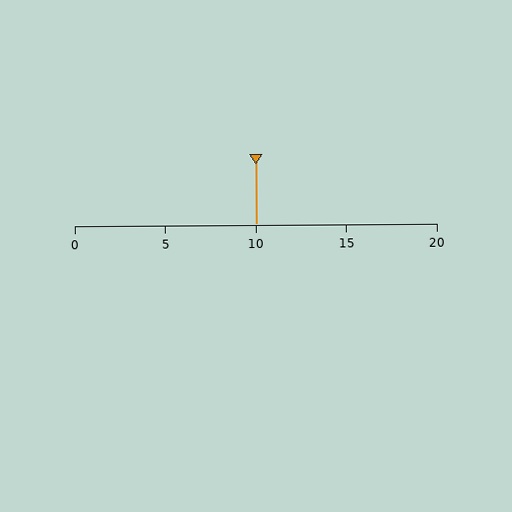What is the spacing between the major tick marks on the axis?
The major ticks are spaced 5 apart.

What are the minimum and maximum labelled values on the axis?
The axis runs from 0 to 20.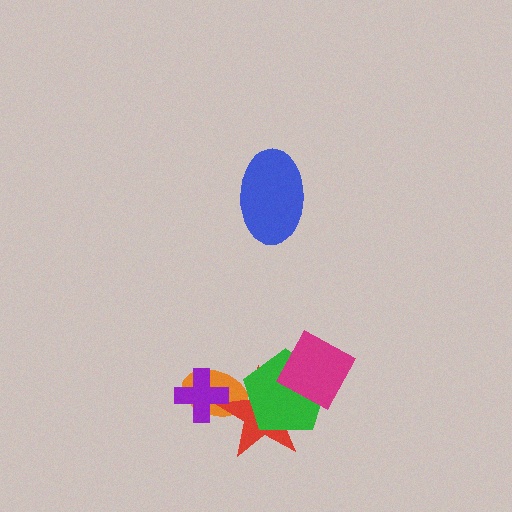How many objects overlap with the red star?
4 objects overlap with the red star.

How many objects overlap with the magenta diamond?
2 objects overlap with the magenta diamond.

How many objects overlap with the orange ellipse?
2 objects overlap with the orange ellipse.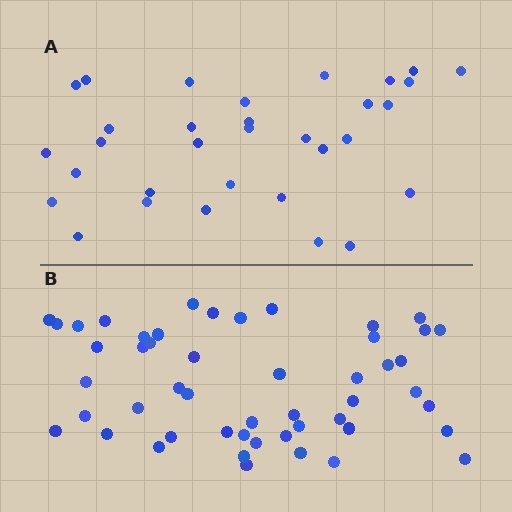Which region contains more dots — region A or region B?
Region B (the bottom region) has more dots.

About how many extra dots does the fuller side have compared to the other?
Region B has approximately 20 more dots than region A.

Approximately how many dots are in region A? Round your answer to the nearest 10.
About 30 dots. (The exact count is 32, which rounds to 30.)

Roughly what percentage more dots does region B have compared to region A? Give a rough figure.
About 55% more.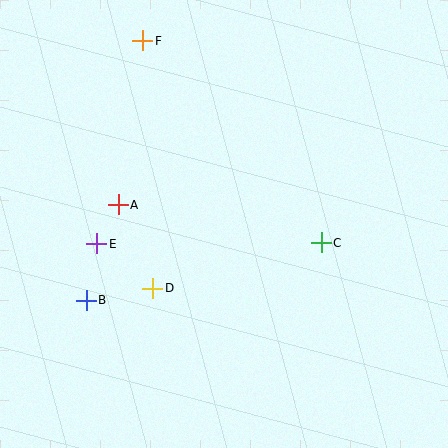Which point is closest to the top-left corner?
Point F is closest to the top-left corner.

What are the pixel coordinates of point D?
Point D is at (153, 288).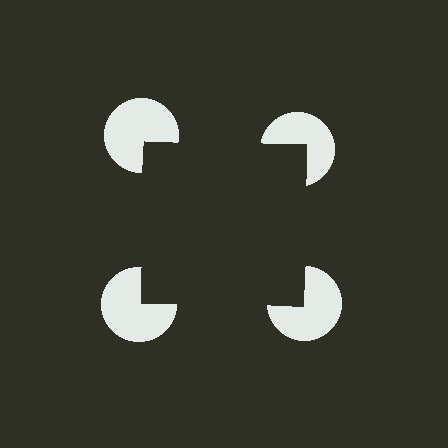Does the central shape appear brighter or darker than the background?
It typically appears slightly darker than the background, even though no actual brightness change is drawn.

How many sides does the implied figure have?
4 sides.